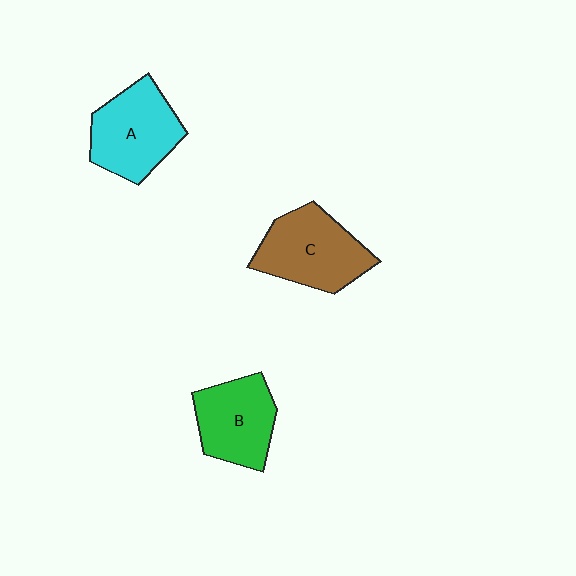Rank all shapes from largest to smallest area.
From largest to smallest: C (brown), A (cyan), B (green).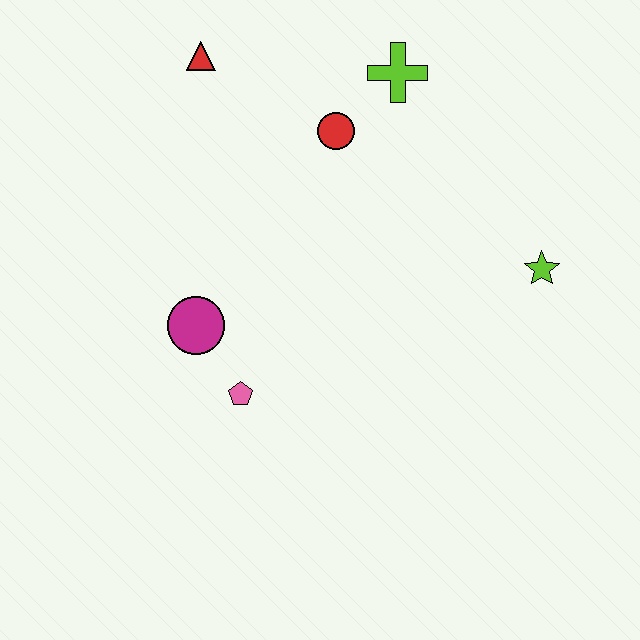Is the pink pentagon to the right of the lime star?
No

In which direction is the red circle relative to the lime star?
The red circle is to the left of the lime star.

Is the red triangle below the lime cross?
No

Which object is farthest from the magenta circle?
The lime star is farthest from the magenta circle.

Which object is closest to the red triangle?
The red circle is closest to the red triangle.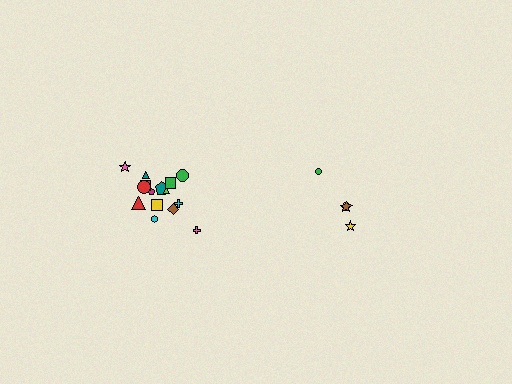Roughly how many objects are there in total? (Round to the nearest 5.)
Roughly 20 objects in total.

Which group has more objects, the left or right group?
The left group.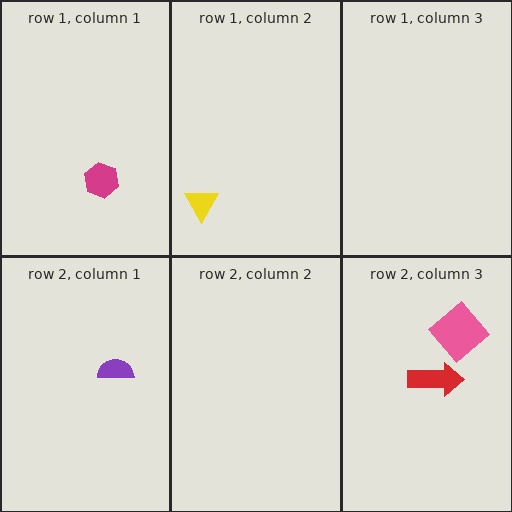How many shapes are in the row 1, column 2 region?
1.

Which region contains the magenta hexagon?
The row 1, column 1 region.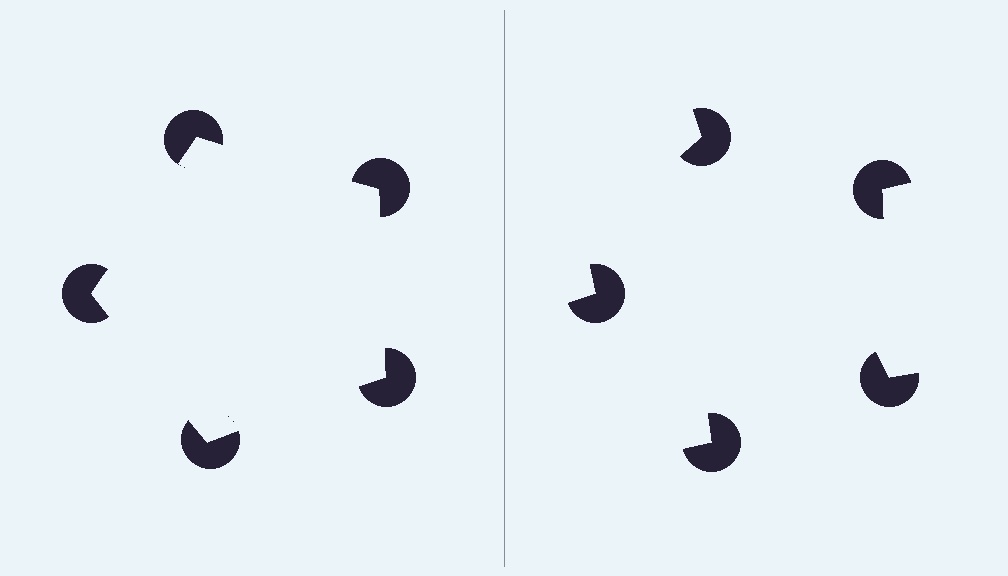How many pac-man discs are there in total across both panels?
10 — 5 on each side.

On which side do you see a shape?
An illusory pentagon appears on the left side. On the right side the wedge cuts are rotated, so no coherent shape forms.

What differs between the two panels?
The pac-man discs are positioned identically on both sides; only the wedge orientations differ. On the left they align to a pentagon; on the right they are misaligned.